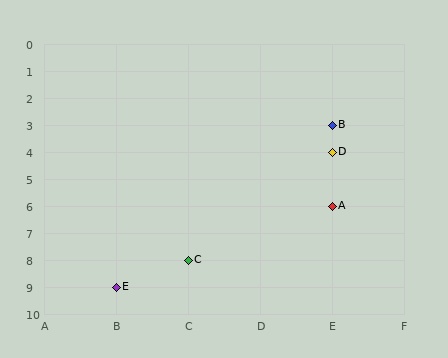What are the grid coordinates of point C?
Point C is at grid coordinates (C, 8).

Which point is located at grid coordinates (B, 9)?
Point E is at (B, 9).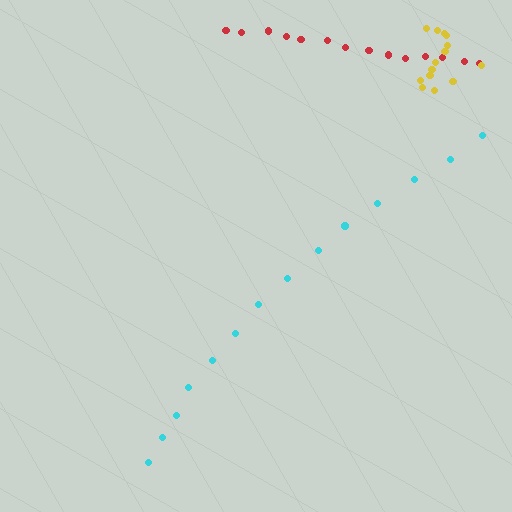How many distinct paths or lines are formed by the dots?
There are 3 distinct paths.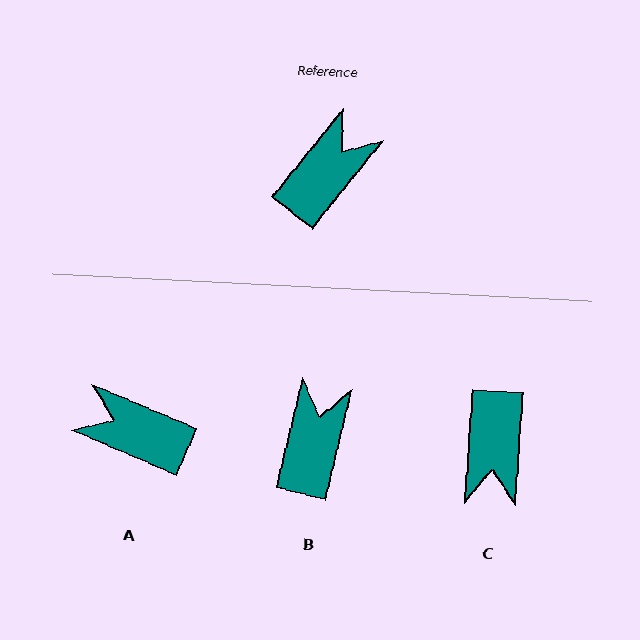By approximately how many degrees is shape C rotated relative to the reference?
Approximately 145 degrees clockwise.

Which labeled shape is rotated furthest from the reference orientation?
C, about 145 degrees away.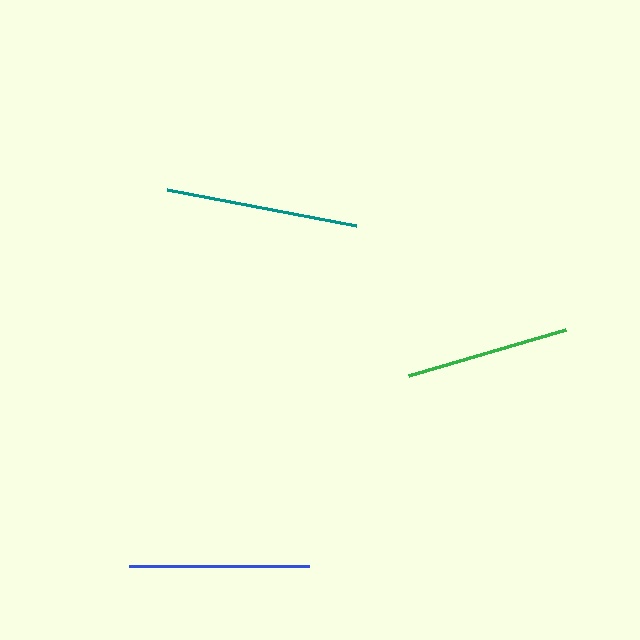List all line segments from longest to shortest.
From longest to shortest: teal, blue, green.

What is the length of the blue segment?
The blue segment is approximately 180 pixels long.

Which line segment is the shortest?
The green line is the shortest at approximately 163 pixels.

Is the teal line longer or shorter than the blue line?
The teal line is longer than the blue line.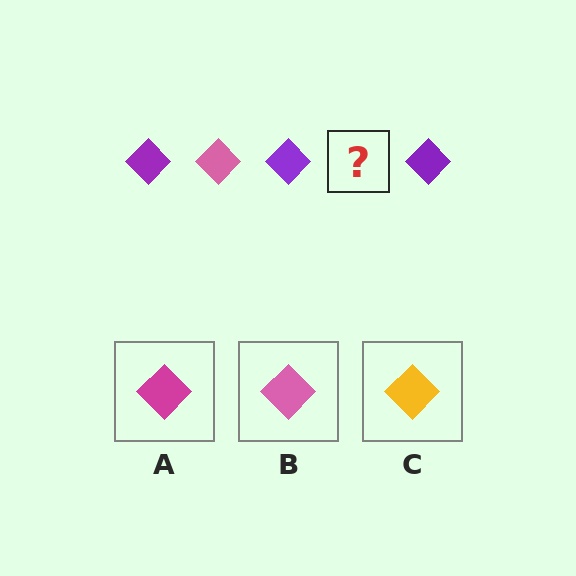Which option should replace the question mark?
Option B.